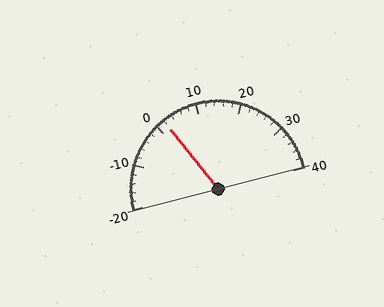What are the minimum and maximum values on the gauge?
The gauge ranges from -20 to 40.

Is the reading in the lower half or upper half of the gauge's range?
The reading is in the lower half of the range (-20 to 40).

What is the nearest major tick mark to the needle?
The nearest major tick mark is 0.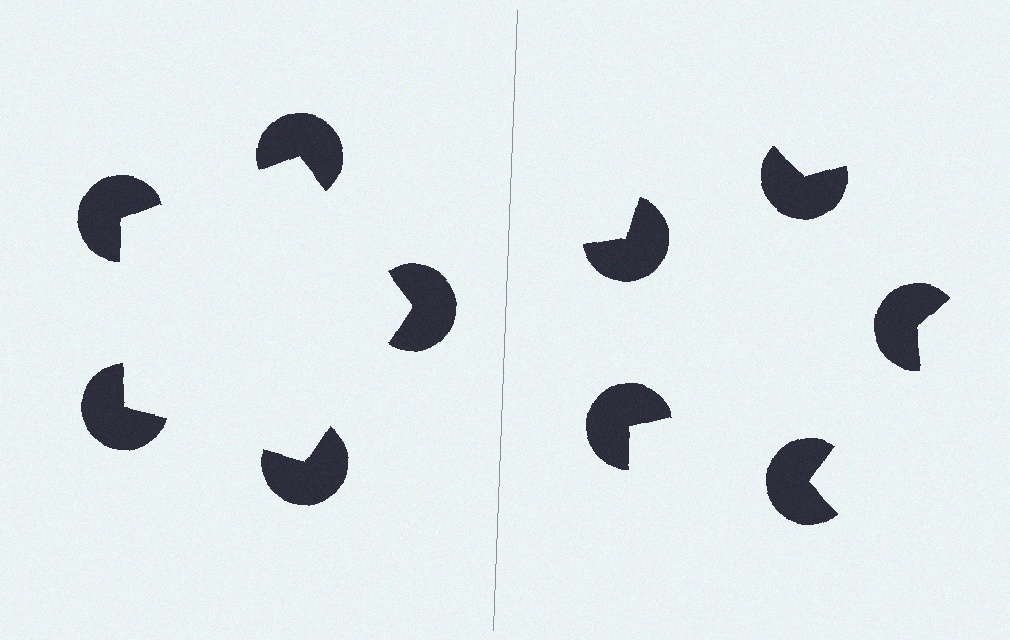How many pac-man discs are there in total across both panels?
10 — 5 on each side.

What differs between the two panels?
The pac-man discs are positioned identically on both sides; only the wedge orientations differ. On the left they align to a pentagon; on the right they are misaligned.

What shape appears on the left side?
An illusory pentagon.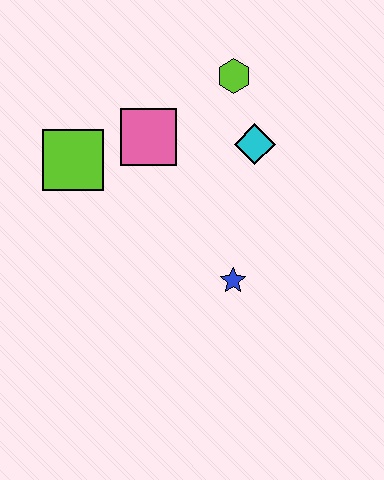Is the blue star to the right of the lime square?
Yes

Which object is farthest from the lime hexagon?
The blue star is farthest from the lime hexagon.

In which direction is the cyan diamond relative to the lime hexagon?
The cyan diamond is below the lime hexagon.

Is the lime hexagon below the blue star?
No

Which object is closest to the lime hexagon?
The cyan diamond is closest to the lime hexagon.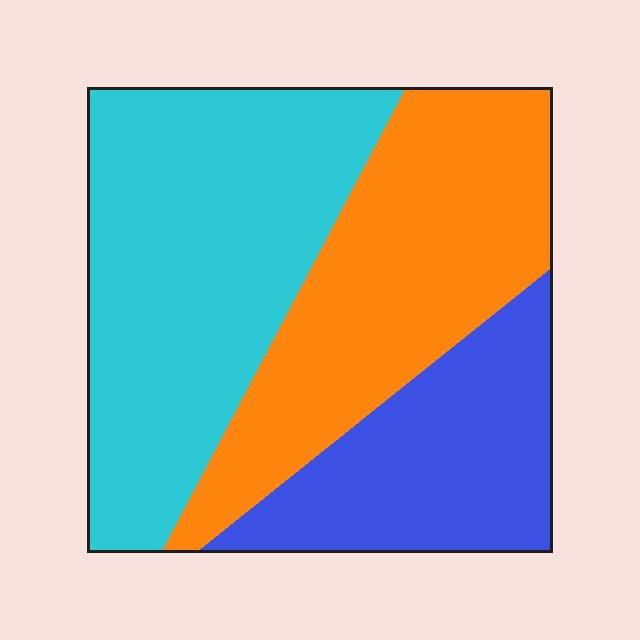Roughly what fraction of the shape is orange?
Orange takes up between a quarter and a half of the shape.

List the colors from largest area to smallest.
From largest to smallest: cyan, orange, blue.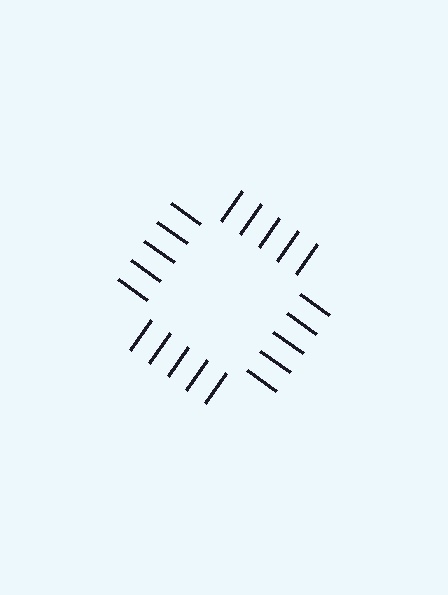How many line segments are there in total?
20 — 5 along each of the 4 edges.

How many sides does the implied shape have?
4 sides — the line-ends trace a square.